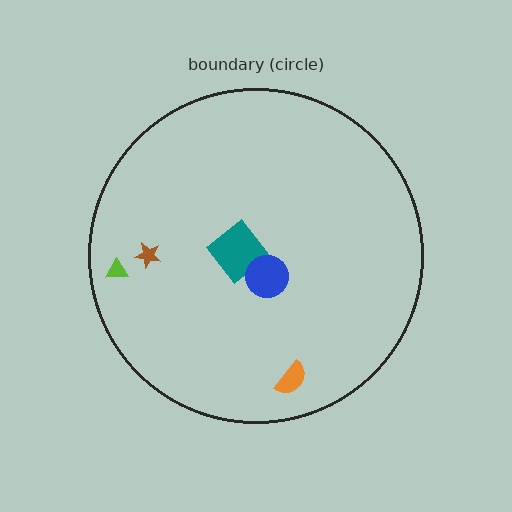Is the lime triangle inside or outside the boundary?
Inside.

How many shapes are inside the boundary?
5 inside, 0 outside.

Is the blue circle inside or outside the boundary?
Inside.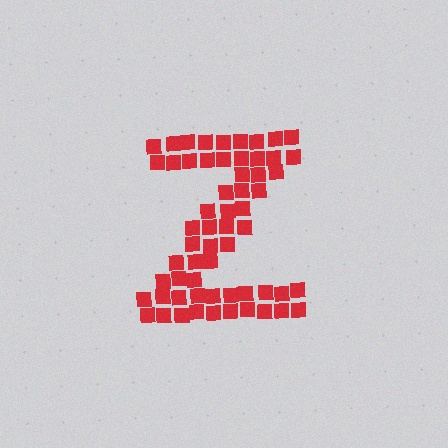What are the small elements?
The small elements are squares.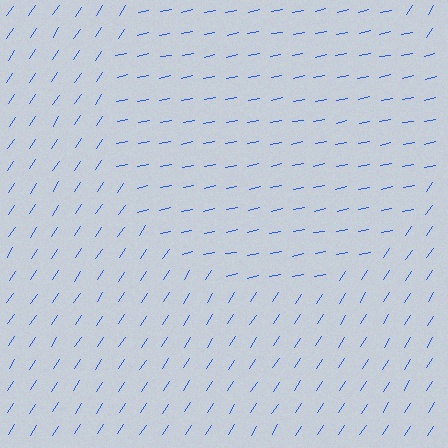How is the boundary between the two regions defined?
The boundary is defined purely by a change in line orientation (approximately 45 degrees difference). All lines are the same color and thickness.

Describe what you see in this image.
The image is filled with small blue line segments. A circle region in the image has lines oriented differently from the surrounding lines, creating a visible texture boundary.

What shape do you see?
I see a circle.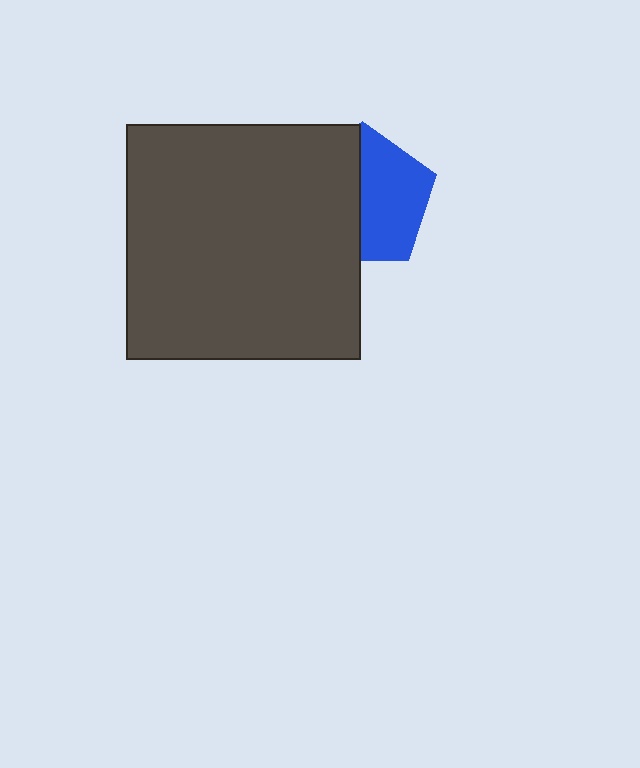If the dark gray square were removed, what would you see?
You would see the complete blue pentagon.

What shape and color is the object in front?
The object in front is a dark gray square.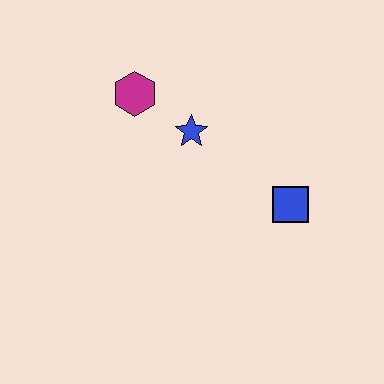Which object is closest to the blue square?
The blue star is closest to the blue square.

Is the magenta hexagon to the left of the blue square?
Yes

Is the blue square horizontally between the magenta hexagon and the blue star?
No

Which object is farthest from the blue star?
The blue square is farthest from the blue star.